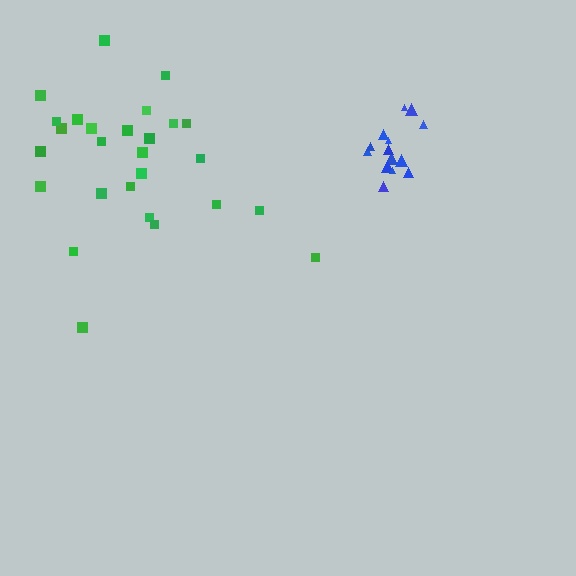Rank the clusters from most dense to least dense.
blue, green.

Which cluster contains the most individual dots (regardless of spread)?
Green (27).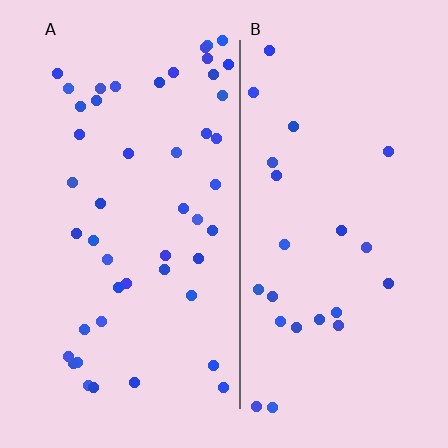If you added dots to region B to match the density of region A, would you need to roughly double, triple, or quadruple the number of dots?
Approximately double.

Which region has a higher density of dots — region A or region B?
A (the left).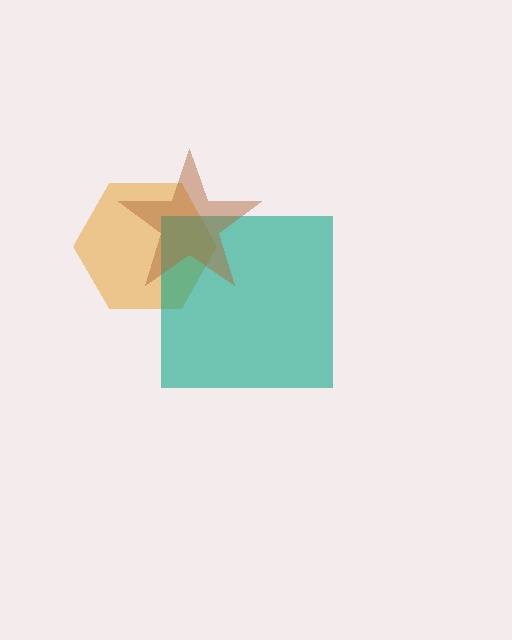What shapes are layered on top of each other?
The layered shapes are: an orange hexagon, a teal square, a brown star.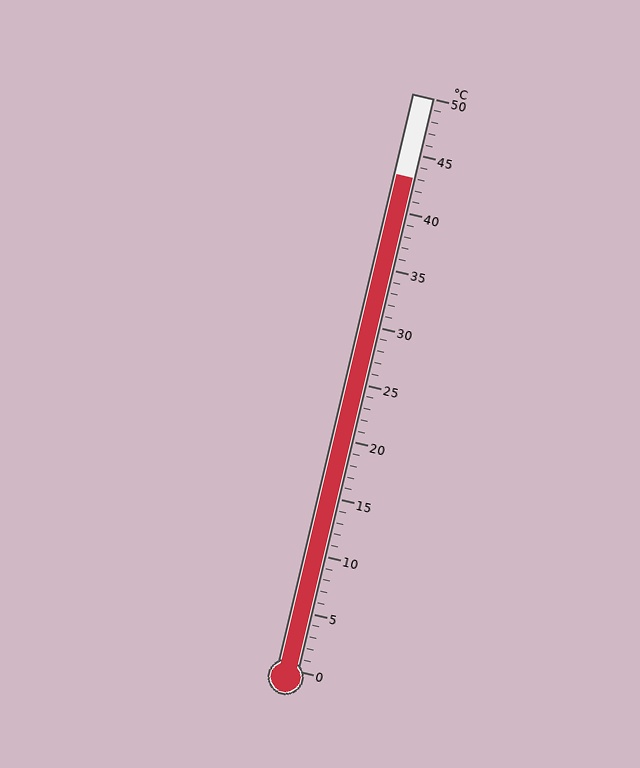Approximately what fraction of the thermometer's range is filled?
The thermometer is filled to approximately 85% of its range.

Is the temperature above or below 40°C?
The temperature is above 40°C.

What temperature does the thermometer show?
The thermometer shows approximately 43°C.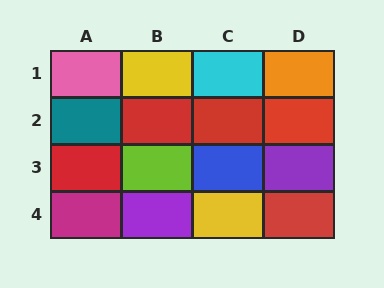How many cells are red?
5 cells are red.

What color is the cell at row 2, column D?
Red.